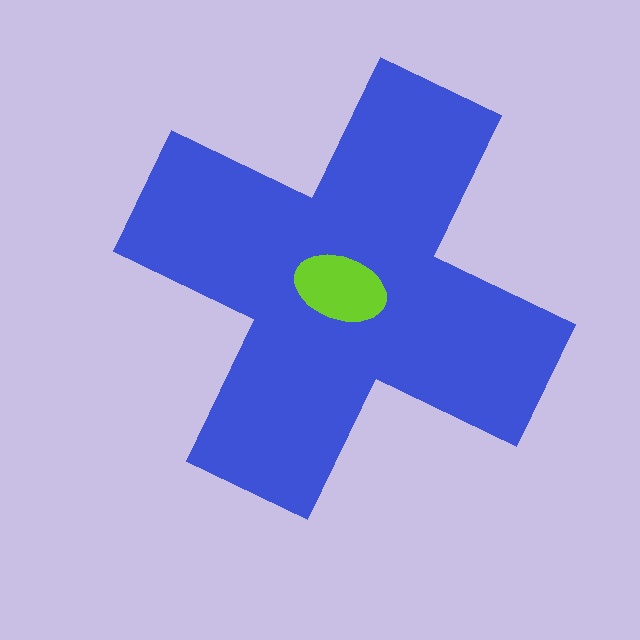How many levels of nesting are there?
2.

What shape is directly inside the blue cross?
The lime ellipse.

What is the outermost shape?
The blue cross.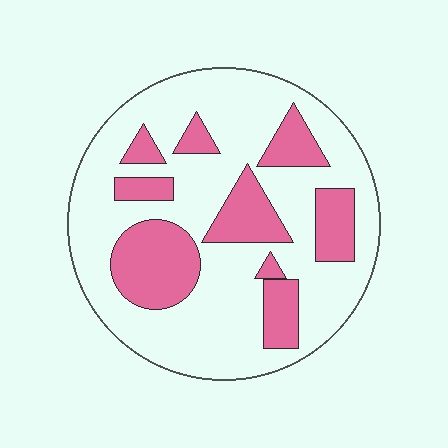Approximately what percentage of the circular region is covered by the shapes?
Approximately 30%.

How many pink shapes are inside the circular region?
9.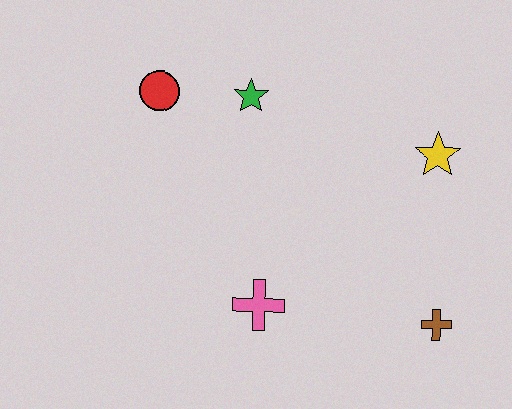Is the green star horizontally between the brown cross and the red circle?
Yes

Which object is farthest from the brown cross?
The red circle is farthest from the brown cross.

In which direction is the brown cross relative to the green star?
The brown cross is below the green star.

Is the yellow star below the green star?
Yes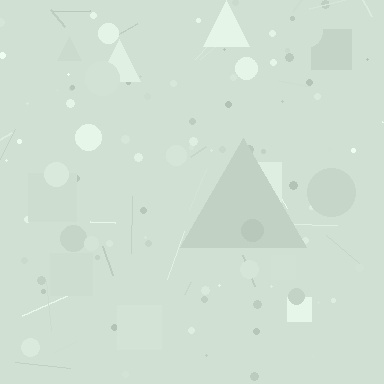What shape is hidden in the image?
A triangle is hidden in the image.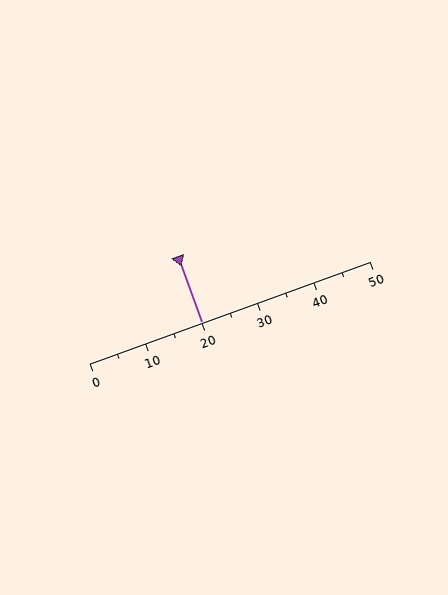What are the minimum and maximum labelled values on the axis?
The axis runs from 0 to 50.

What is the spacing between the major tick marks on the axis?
The major ticks are spaced 10 apart.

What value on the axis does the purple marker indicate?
The marker indicates approximately 20.